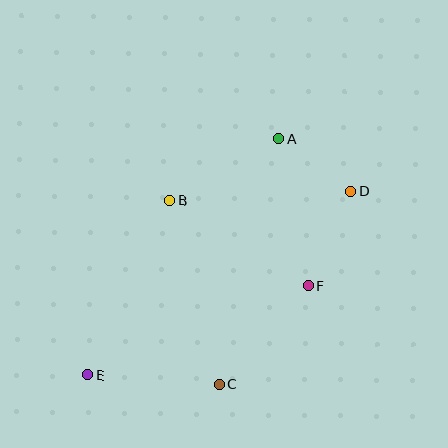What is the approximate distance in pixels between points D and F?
The distance between D and F is approximately 104 pixels.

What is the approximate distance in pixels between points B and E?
The distance between B and E is approximately 193 pixels.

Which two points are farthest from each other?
Points D and E are farthest from each other.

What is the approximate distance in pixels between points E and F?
The distance between E and F is approximately 238 pixels.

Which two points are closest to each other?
Points A and D are closest to each other.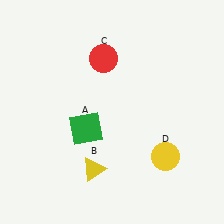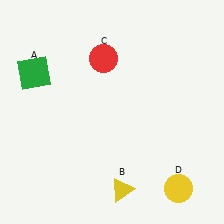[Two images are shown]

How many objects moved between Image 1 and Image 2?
3 objects moved between the two images.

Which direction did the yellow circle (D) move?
The yellow circle (D) moved down.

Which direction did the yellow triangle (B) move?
The yellow triangle (B) moved right.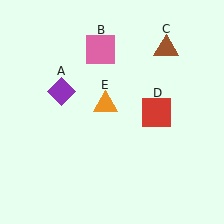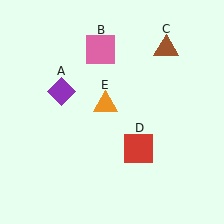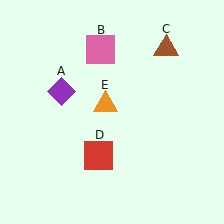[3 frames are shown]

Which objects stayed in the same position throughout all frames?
Purple diamond (object A) and pink square (object B) and brown triangle (object C) and orange triangle (object E) remained stationary.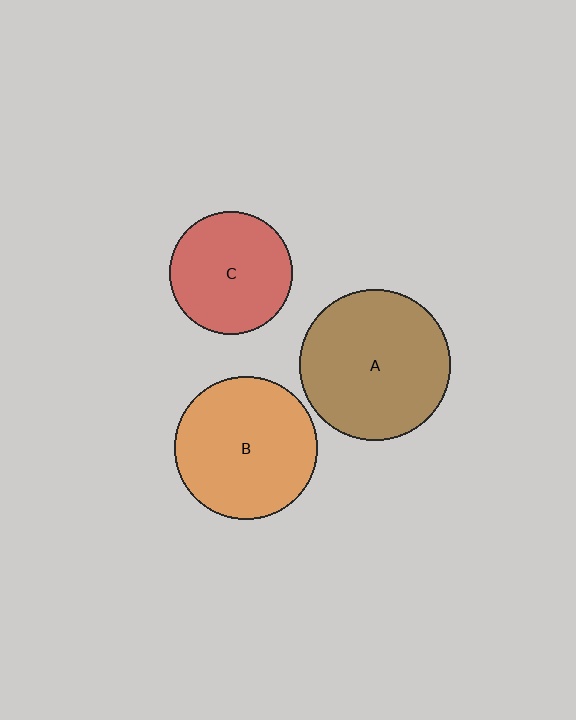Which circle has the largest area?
Circle A (brown).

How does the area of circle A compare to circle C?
Approximately 1.5 times.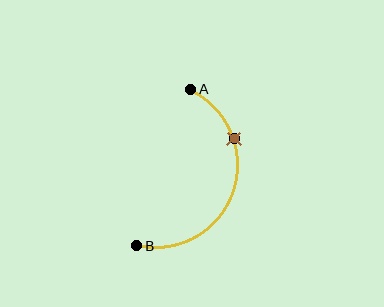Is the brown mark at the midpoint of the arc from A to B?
No. The brown mark lies on the arc but is closer to endpoint A. The arc midpoint would be at the point on the curve equidistant along the arc from both A and B.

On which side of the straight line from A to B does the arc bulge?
The arc bulges to the right of the straight line connecting A and B.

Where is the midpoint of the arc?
The arc midpoint is the point on the curve farthest from the straight line joining A and B. It sits to the right of that line.